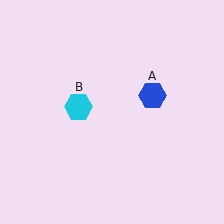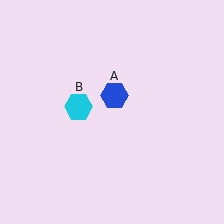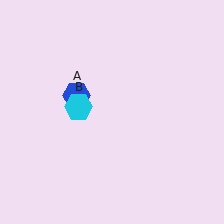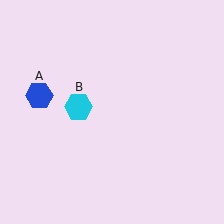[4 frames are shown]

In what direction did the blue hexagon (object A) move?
The blue hexagon (object A) moved left.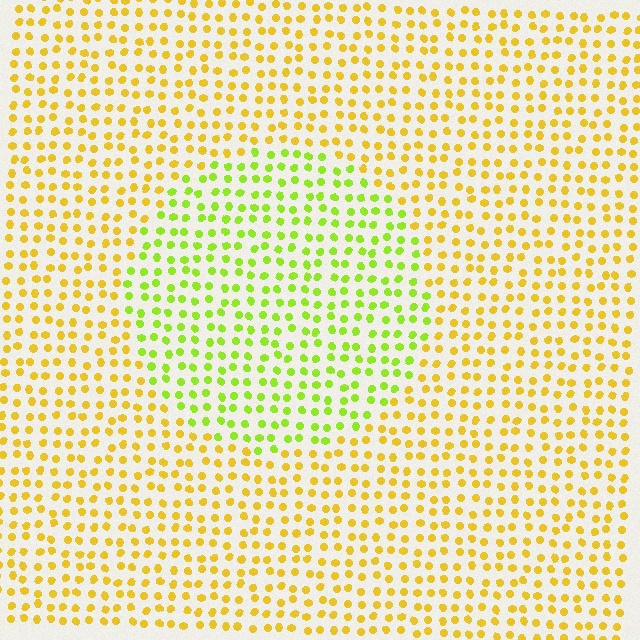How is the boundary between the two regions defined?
The boundary is defined purely by a slight shift in hue (about 39 degrees). Spacing, size, and orientation are identical on both sides.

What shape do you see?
I see a circle.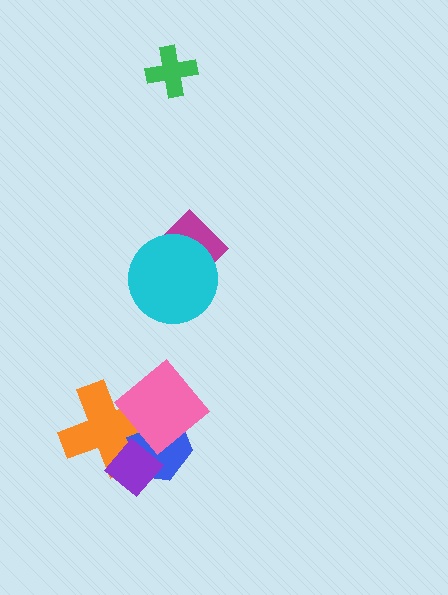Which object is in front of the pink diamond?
The purple diamond is in front of the pink diamond.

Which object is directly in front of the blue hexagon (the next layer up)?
The orange cross is directly in front of the blue hexagon.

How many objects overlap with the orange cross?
3 objects overlap with the orange cross.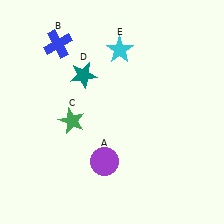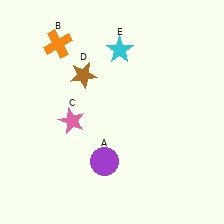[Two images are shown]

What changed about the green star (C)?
In Image 1, C is green. In Image 2, it changed to pink.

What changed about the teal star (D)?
In Image 1, D is teal. In Image 2, it changed to brown.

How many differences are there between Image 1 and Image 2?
There are 3 differences between the two images.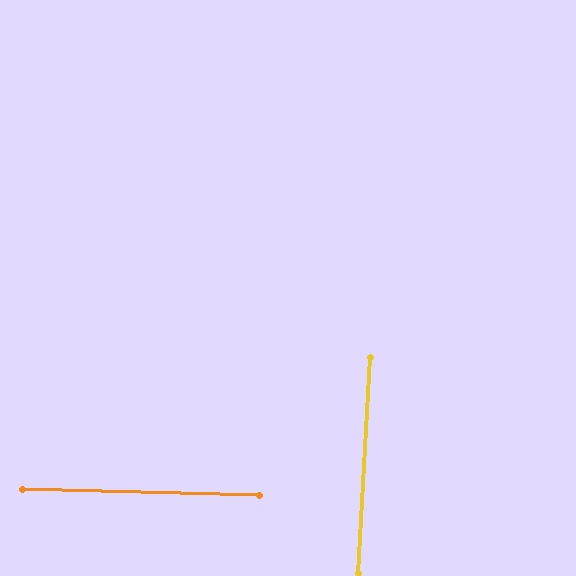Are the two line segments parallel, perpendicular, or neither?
Perpendicular — they meet at approximately 88°.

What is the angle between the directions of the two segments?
Approximately 88 degrees.